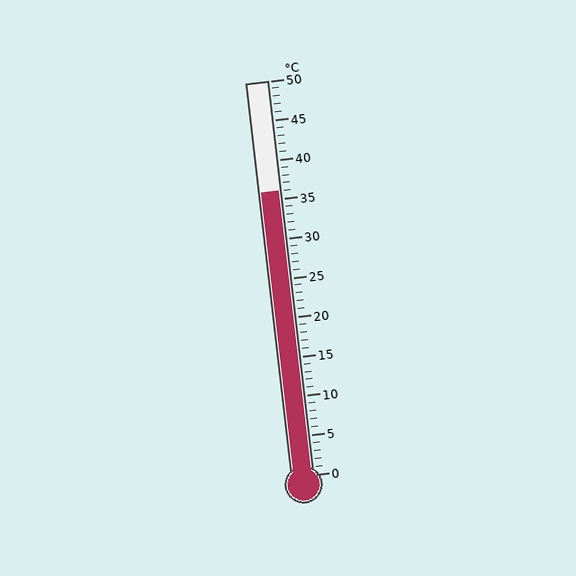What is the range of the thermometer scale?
The thermometer scale ranges from 0°C to 50°C.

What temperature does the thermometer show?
The thermometer shows approximately 36°C.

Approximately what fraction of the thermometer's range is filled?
The thermometer is filled to approximately 70% of its range.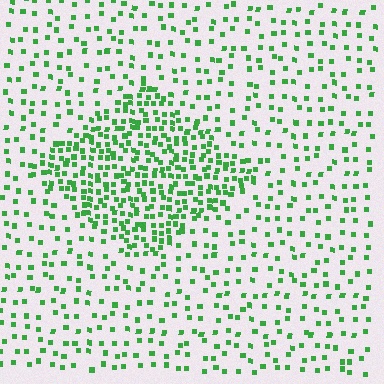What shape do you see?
I see a diamond.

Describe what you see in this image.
The image contains small green elements arranged at two different densities. A diamond-shaped region is visible where the elements are more densely packed than the surrounding area.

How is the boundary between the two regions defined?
The boundary is defined by a change in element density (approximately 2.5x ratio). All elements are the same color, size, and shape.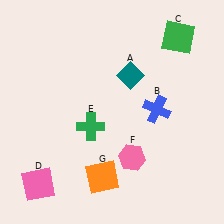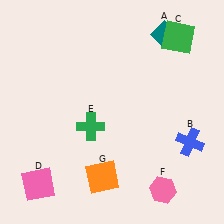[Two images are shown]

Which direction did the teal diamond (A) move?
The teal diamond (A) moved up.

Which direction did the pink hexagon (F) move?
The pink hexagon (F) moved down.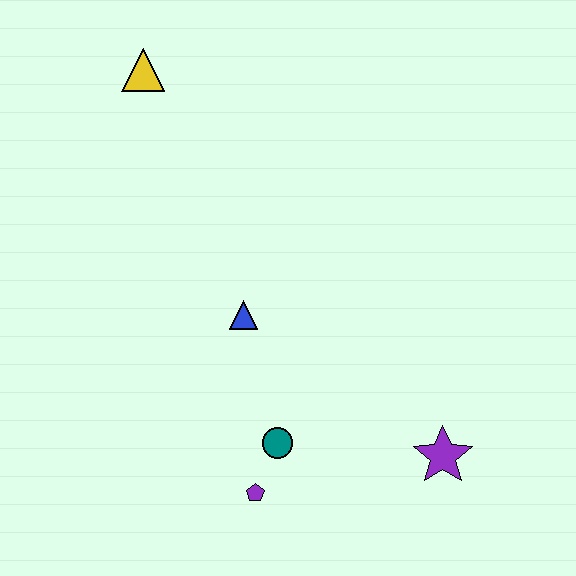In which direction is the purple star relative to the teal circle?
The purple star is to the right of the teal circle.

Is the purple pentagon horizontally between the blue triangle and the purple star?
Yes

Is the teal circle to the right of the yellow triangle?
Yes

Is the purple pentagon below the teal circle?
Yes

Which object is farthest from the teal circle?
The yellow triangle is farthest from the teal circle.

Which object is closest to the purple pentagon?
The teal circle is closest to the purple pentagon.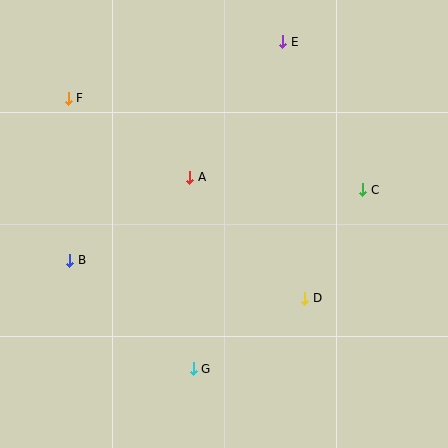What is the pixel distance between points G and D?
The distance between G and D is 132 pixels.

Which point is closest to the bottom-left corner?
Point B is closest to the bottom-left corner.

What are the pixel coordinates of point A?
Point A is at (190, 177).